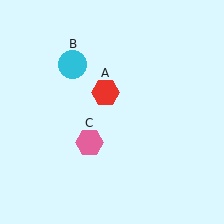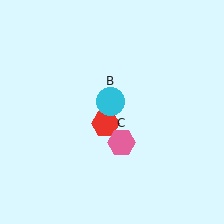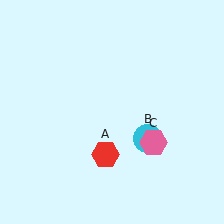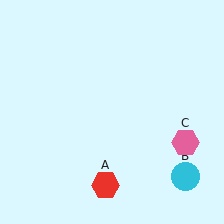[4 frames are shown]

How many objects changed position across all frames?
3 objects changed position: red hexagon (object A), cyan circle (object B), pink hexagon (object C).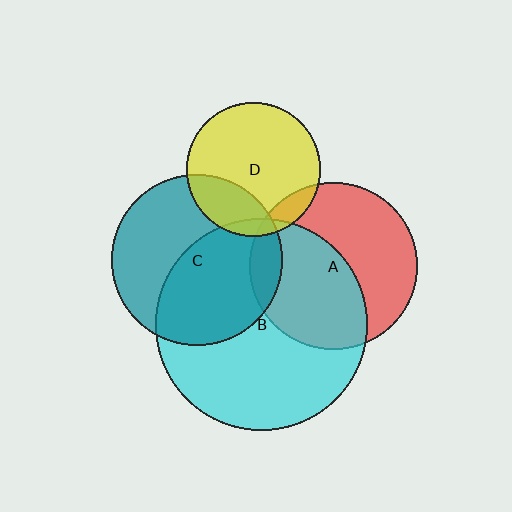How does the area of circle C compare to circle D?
Approximately 1.6 times.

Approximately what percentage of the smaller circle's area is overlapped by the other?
Approximately 10%.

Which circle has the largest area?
Circle B (cyan).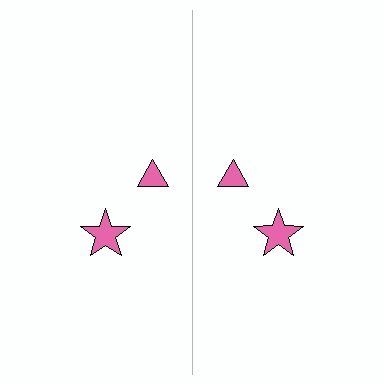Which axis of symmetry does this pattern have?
The pattern has a vertical axis of symmetry running through the center of the image.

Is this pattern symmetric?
Yes, this pattern has bilateral (reflection) symmetry.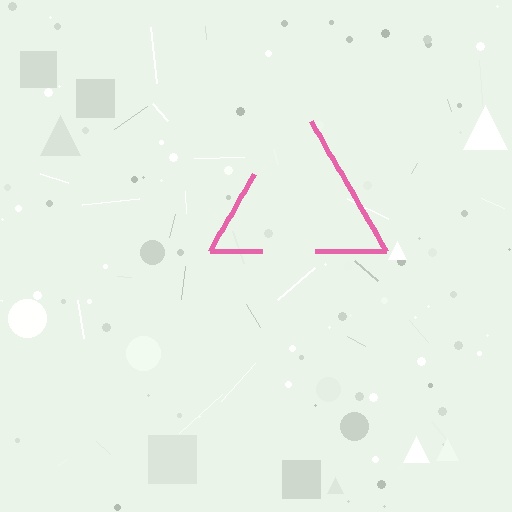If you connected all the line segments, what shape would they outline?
They would outline a triangle.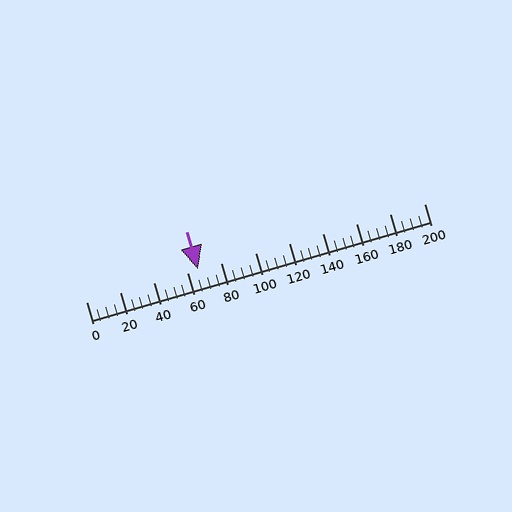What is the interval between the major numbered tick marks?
The major tick marks are spaced 20 units apart.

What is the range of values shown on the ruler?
The ruler shows values from 0 to 200.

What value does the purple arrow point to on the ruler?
The purple arrow points to approximately 66.